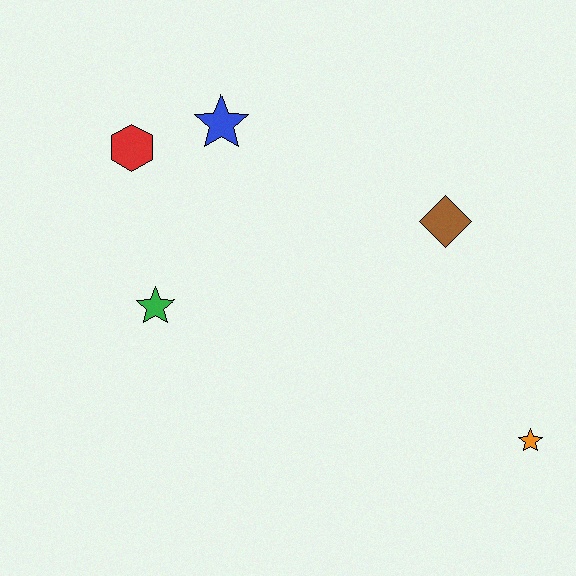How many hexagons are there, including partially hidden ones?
There is 1 hexagon.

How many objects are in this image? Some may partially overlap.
There are 5 objects.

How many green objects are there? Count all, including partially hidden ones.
There is 1 green object.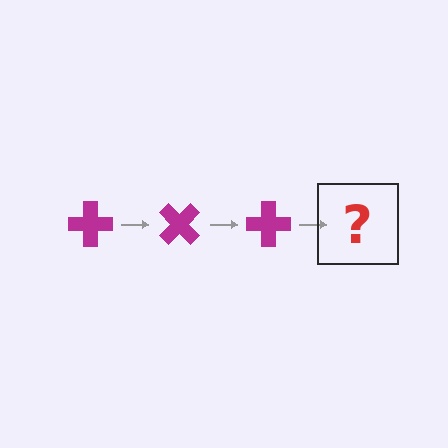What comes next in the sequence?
The next element should be a magenta cross rotated 135 degrees.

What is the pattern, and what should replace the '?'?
The pattern is that the cross rotates 45 degrees each step. The '?' should be a magenta cross rotated 135 degrees.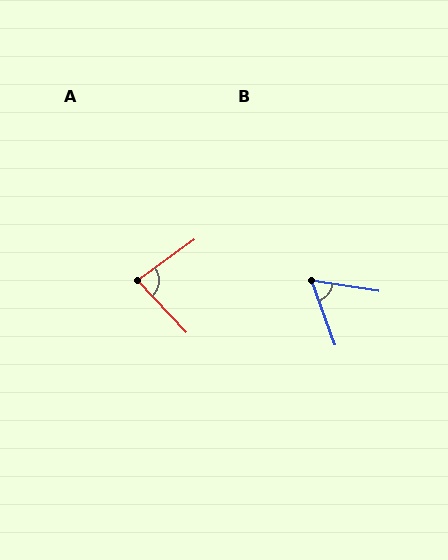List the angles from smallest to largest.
B (62°), A (83°).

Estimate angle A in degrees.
Approximately 83 degrees.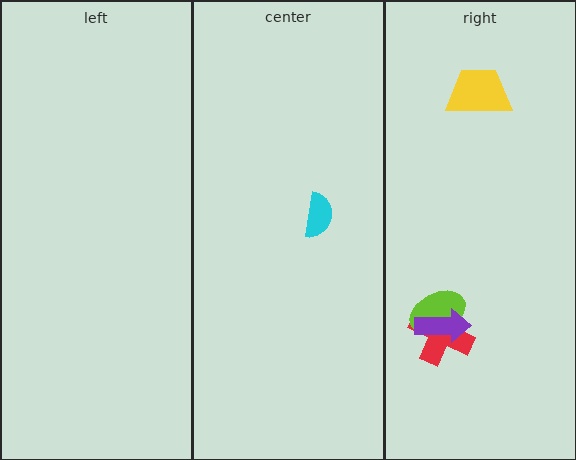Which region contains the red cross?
The right region.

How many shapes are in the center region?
1.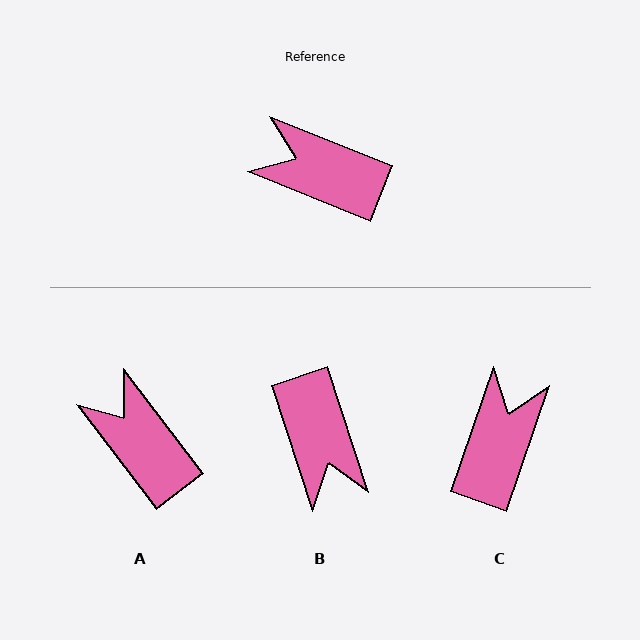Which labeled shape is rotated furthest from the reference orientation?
B, about 130 degrees away.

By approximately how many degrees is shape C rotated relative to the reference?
Approximately 87 degrees clockwise.